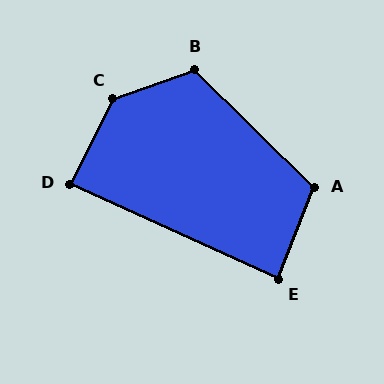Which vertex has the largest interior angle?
C, at approximately 136 degrees.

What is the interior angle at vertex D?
Approximately 88 degrees (approximately right).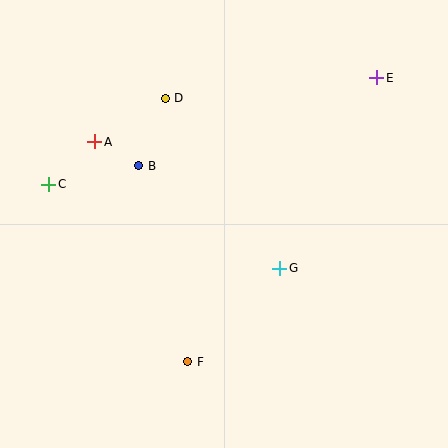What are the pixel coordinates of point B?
Point B is at (139, 166).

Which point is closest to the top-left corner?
Point A is closest to the top-left corner.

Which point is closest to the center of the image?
Point G at (280, 268) is closest to the center.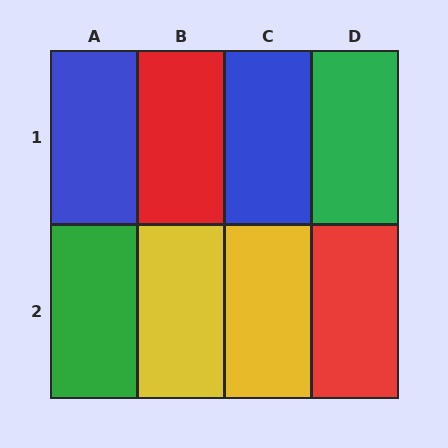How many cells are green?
2 cells are green.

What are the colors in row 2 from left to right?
Green, yellow, yellow, red.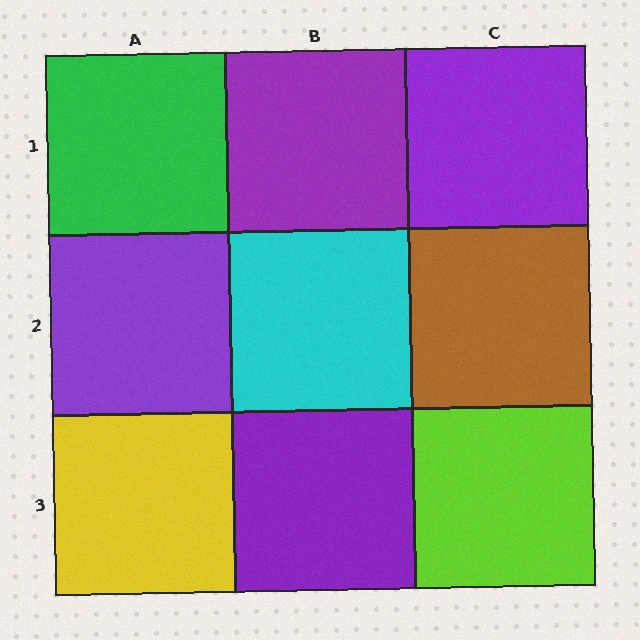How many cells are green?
1 cell is green.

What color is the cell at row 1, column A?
Green.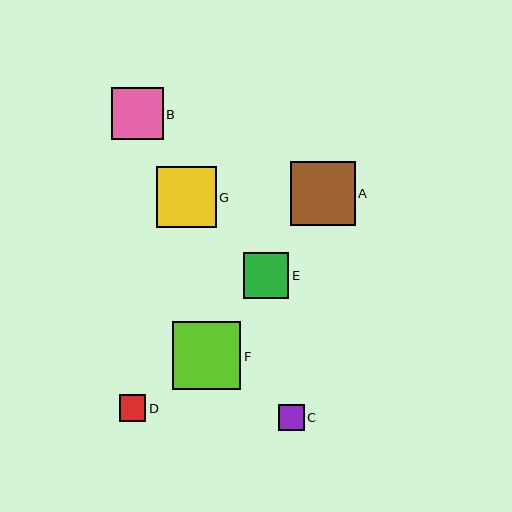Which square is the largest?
Square F is the largest with a size of approximately 68 pixels.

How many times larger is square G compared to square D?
Square G is approximately 2.3 times the size of square D.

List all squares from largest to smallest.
From largest to smallest: F, A, G, B, E, D, C.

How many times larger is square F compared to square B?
Square F is approximately 1.3 times the size of square B.